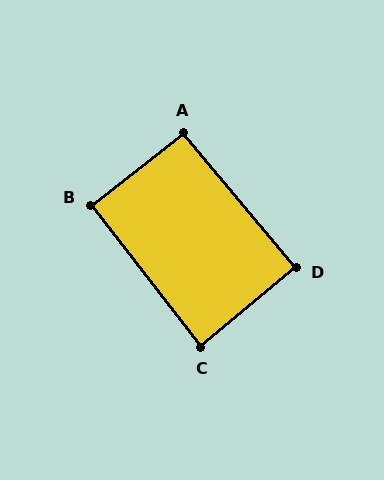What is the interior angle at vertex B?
Approximately 90 degrees (approximately right).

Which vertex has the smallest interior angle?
C, at approximately 88 degrees.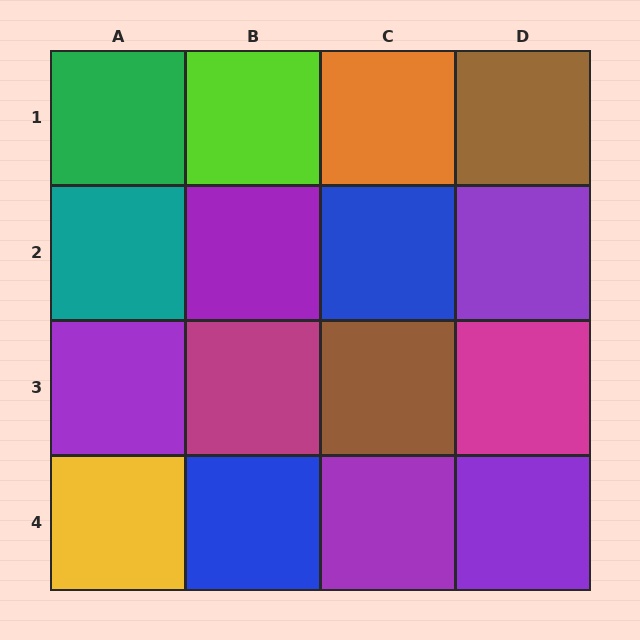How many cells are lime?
1 cell is lime.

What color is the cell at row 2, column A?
Teal.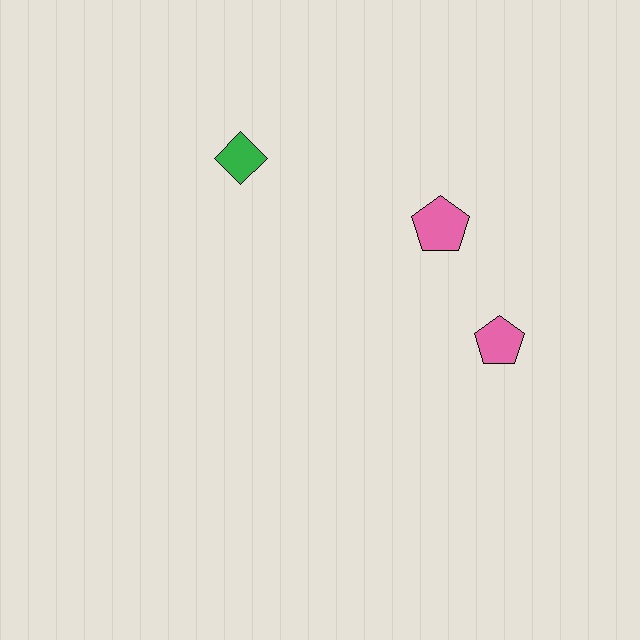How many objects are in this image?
There are 3 objects.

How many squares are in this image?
There are no squares.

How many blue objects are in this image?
There are no blue objects.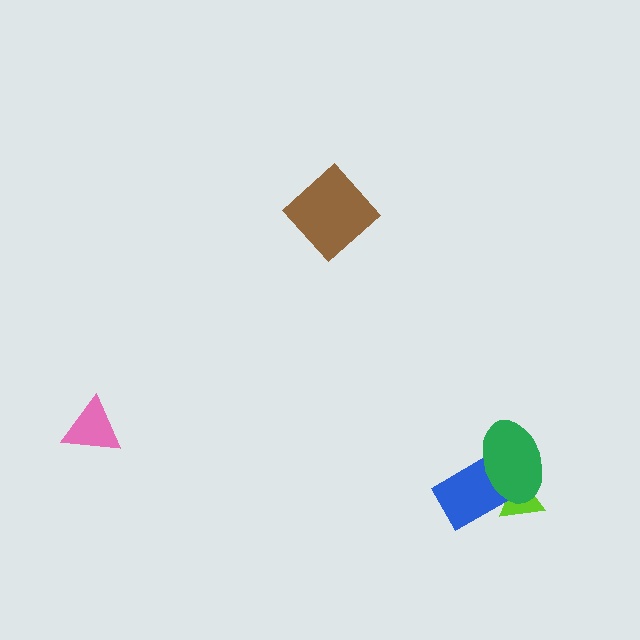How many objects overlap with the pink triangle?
0 objects overlap with the pink triangle.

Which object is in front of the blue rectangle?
The green ellipse is in front of the blue rectangle.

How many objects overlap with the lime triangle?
2 objects overlap with the lime triangle.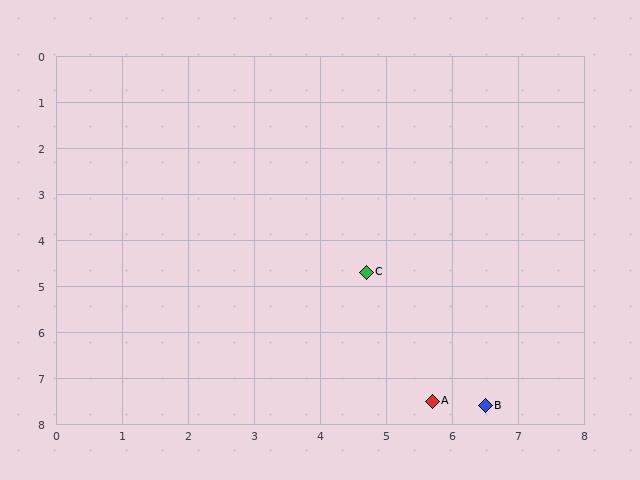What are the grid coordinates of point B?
Point B is at approximately (6.5, 7.6).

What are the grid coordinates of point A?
Point A is at approximately (5.7, 7.5).